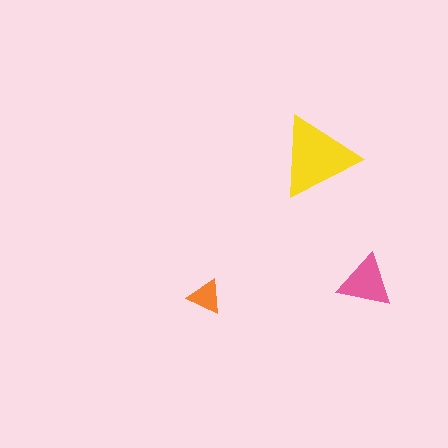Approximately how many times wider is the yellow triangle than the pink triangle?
About 1.5 times wider.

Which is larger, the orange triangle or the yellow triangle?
The yellow one.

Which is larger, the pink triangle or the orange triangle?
The pink one.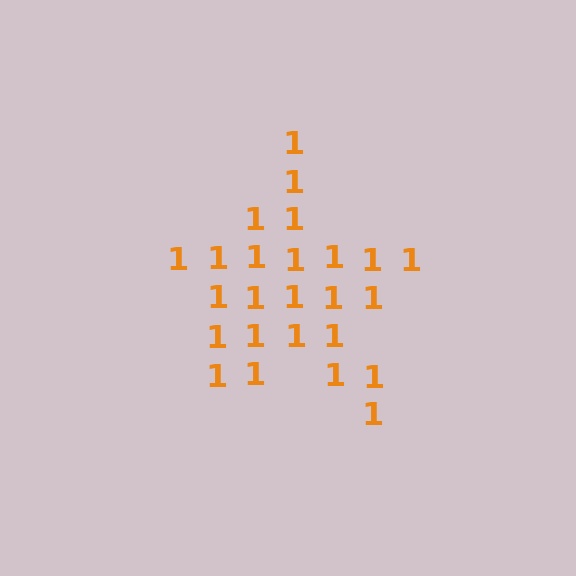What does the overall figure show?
The overall figure shows a star.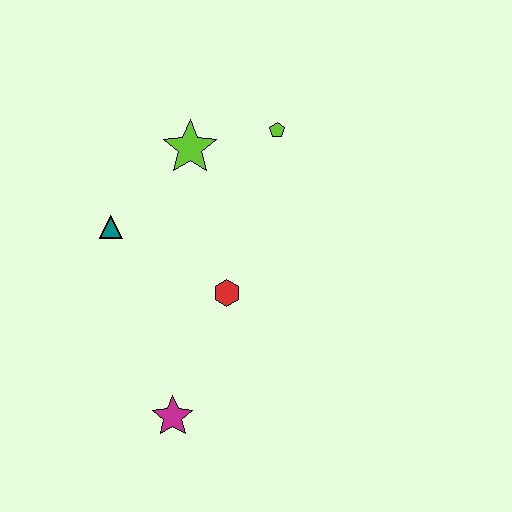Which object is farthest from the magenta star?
The lime pentagon is farthest from the magenta star.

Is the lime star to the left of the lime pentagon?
Yes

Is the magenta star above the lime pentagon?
No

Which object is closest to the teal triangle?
The lime star is closest to the teal triangle.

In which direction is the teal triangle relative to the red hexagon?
The teal triangle is to the left of the red hexagon.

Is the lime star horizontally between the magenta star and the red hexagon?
Yes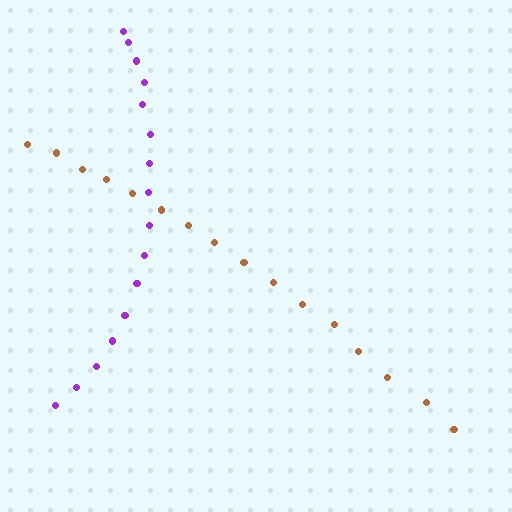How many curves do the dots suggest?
There are 2 distinct paths.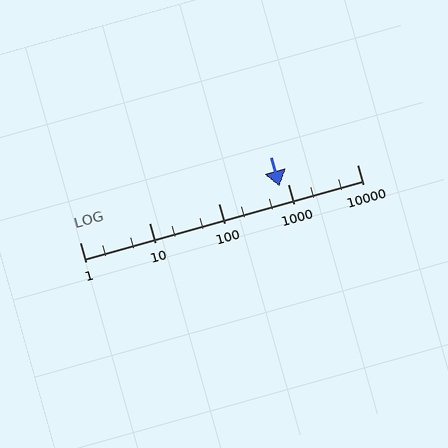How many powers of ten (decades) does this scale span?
The scale spans 4 decades, from 1 to 10000.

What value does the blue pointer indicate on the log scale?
The pointer indicates approximately 750.